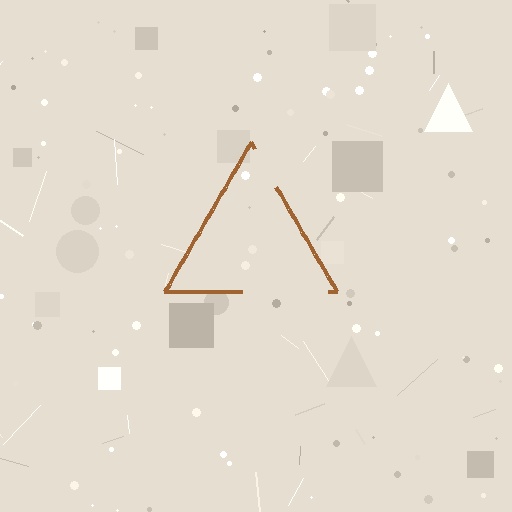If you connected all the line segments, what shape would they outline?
They would outline a triangle.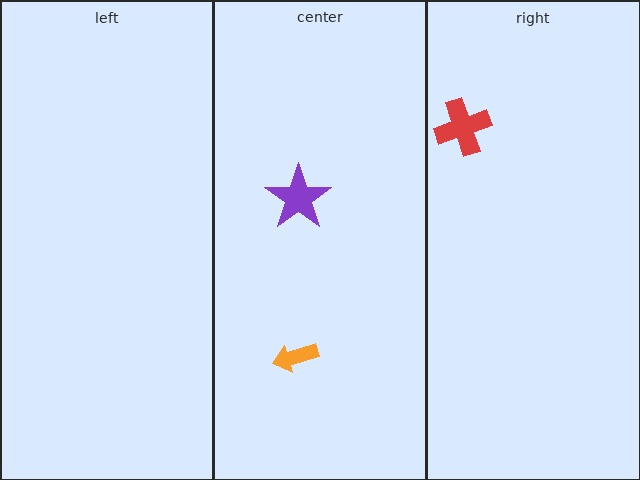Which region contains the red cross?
The right region.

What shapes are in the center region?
The orange arrow, the purple star.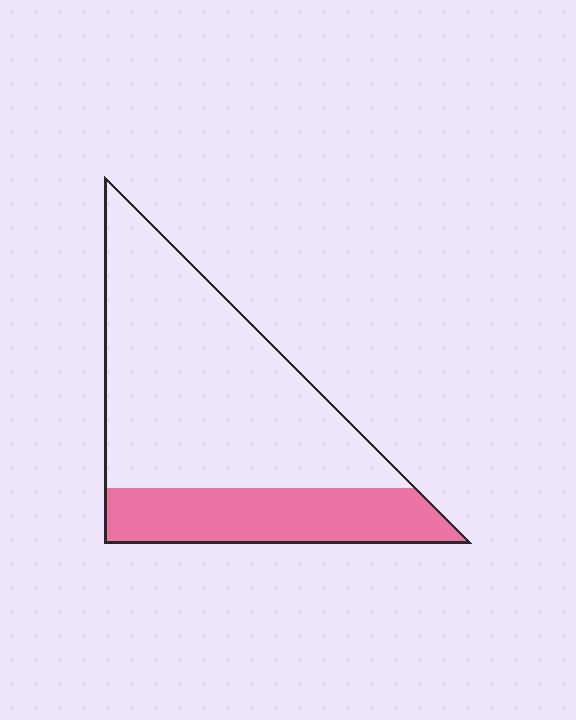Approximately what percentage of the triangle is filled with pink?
Approximately 30%.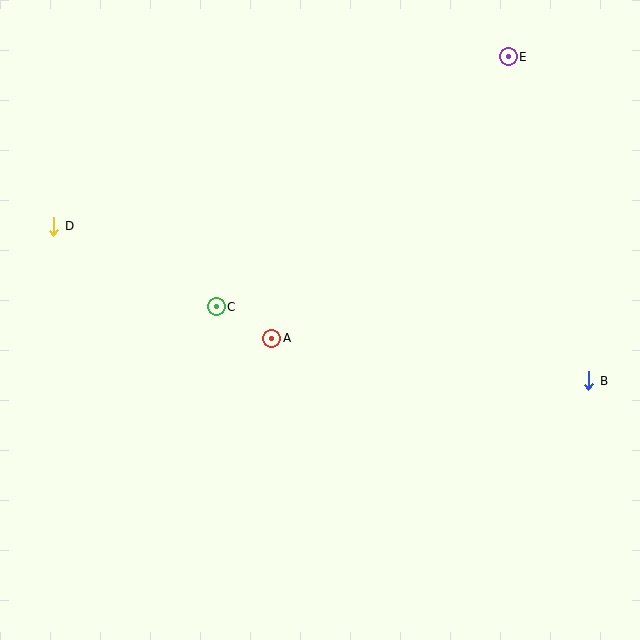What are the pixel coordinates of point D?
Point D is at (54, 226).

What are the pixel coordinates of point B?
Point B is at (589, 381).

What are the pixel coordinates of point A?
Point A is at (272, 338).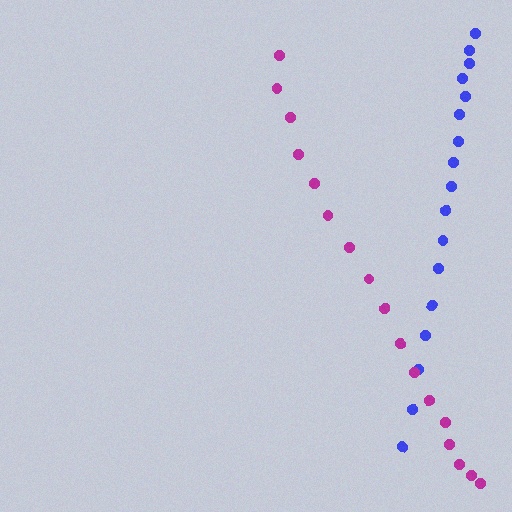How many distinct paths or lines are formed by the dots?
There are 2 distinct paths.